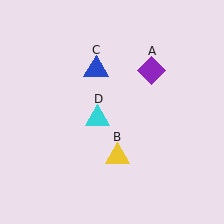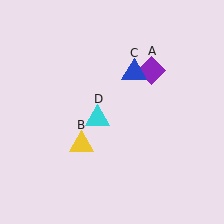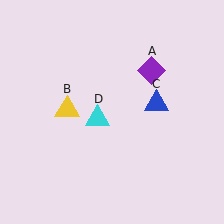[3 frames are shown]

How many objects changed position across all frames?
2 objects changed position: yellow triangle (object B), blue triangle (object C).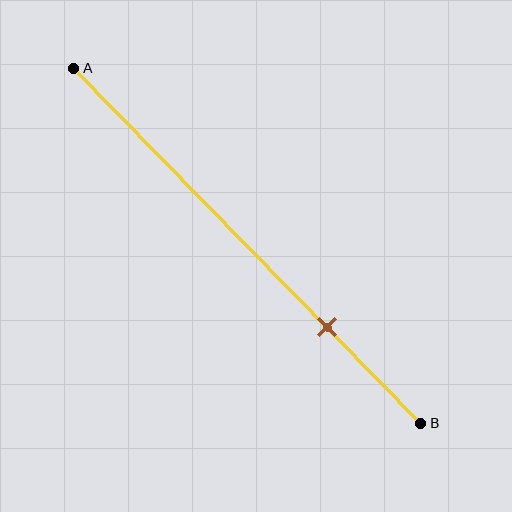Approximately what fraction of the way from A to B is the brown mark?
The brown mark is approximately 75% of the way from A to B.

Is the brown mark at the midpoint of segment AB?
No, the mark is at about 75% from A, not at the 50% midpoint.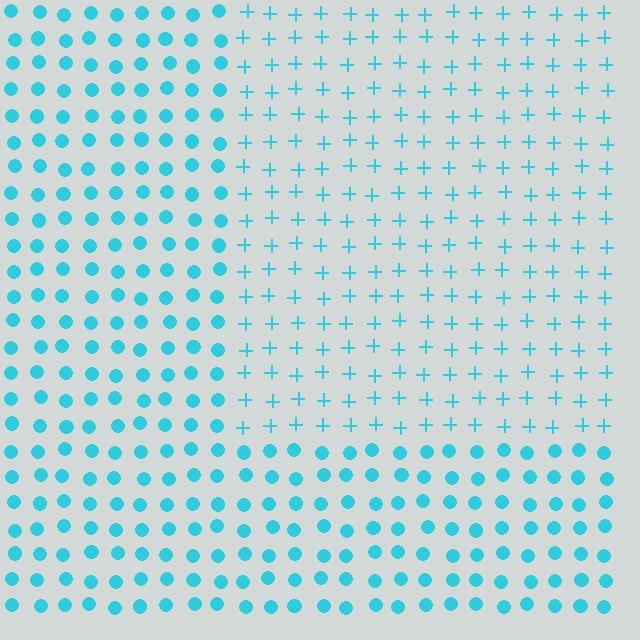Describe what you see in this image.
The image is filled with small cyan elements arranged in a uniform grid. A rectangle-shaped region contains plus signs, while the surrounding area contains circles. The boundary is defined purely by the change in element shape.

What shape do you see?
I see a rectangle.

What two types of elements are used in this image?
The image uses plus signs inside the rectangle region and circles outside it.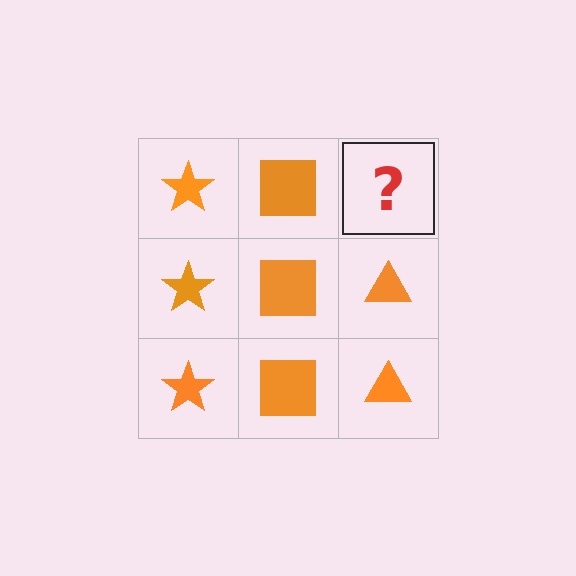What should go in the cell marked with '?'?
The missing cell should contain an orange triangle.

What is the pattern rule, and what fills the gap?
The rule is that each column has a consistent shape. The gap should be filled with an orange triangle.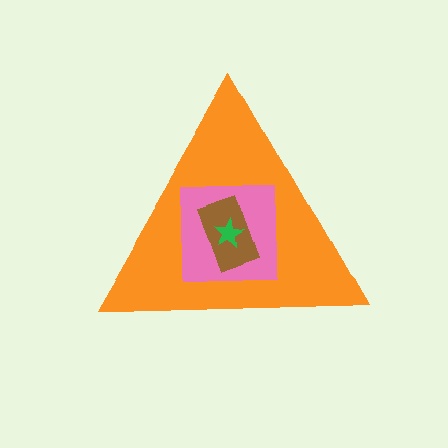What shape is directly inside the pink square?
The brown rectangle.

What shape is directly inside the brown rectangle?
The green star.